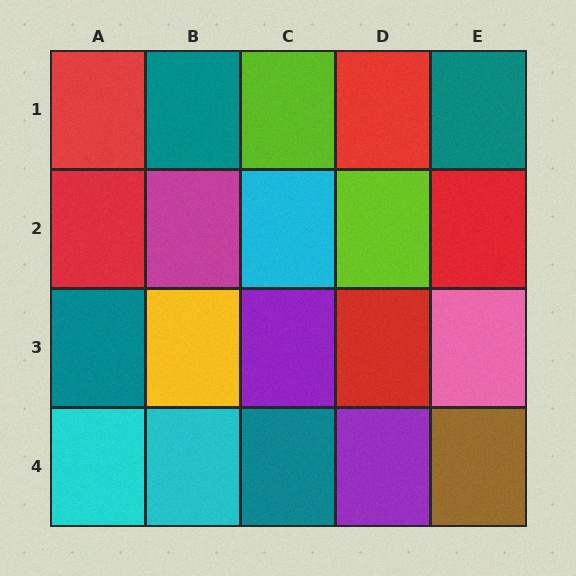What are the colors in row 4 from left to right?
Cyan, cyan, teal, purple, brown.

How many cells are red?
5 cells are red.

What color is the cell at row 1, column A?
Red.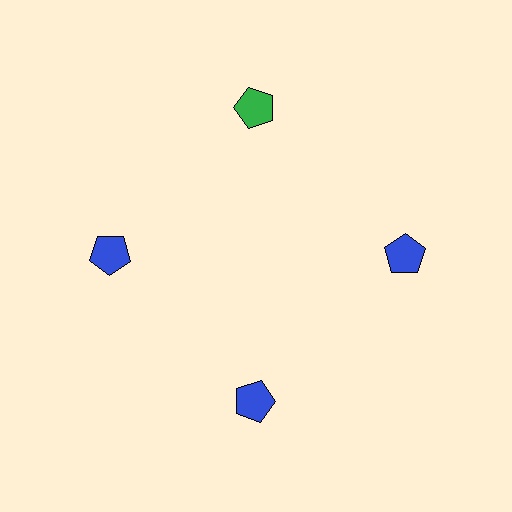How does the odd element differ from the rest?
It has a different color: green instead of blue.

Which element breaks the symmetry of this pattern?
The green pentagon at roughly the 12 o'clock position breaks the symmetry. All other shapes are blue pentagons.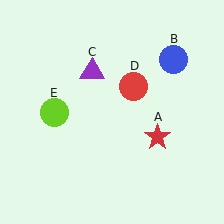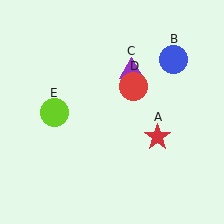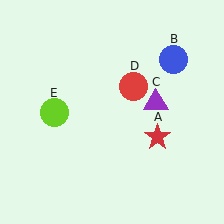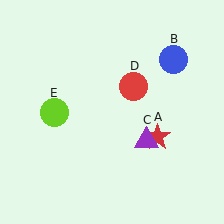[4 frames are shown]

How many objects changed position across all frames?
1 object changed position: purple triangle (object C).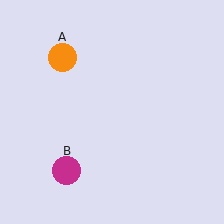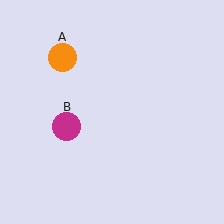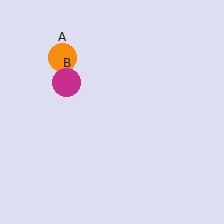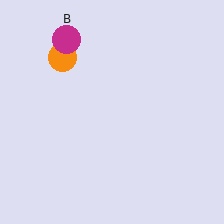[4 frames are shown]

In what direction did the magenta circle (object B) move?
The magenta circle (object B) moved up.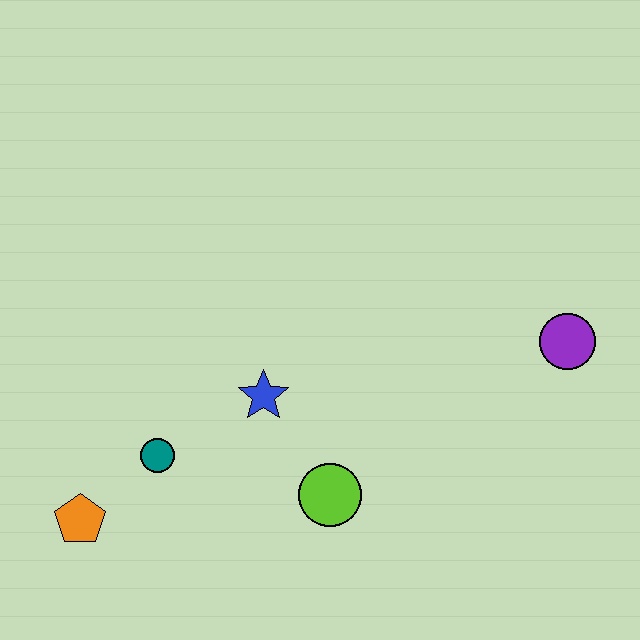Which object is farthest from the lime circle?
The purple circle is farthest from the lime circle.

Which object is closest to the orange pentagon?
The teal circle is closest to the orange pentagon.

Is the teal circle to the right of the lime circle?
No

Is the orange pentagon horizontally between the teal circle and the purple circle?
No